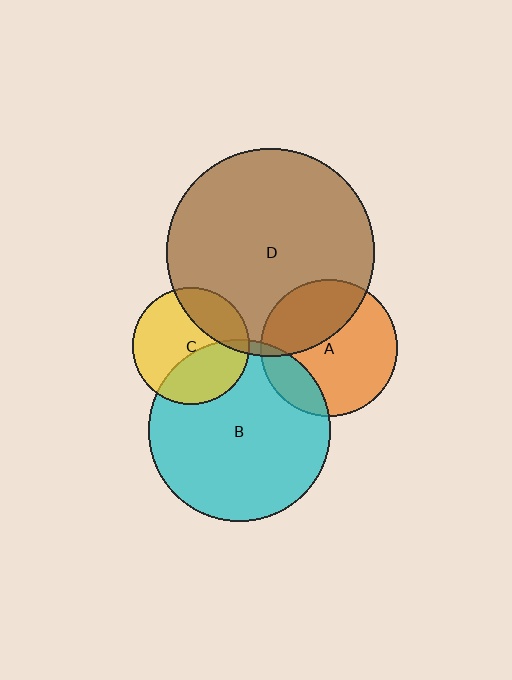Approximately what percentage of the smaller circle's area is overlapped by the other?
Approximately 35%.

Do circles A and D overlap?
Yes.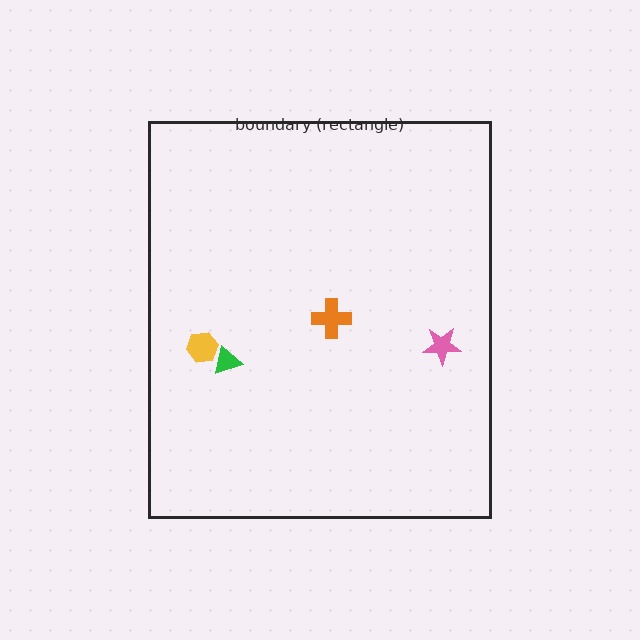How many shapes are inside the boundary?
4 inside, 0 outside.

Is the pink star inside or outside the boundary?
Inside.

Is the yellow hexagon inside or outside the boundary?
Inside.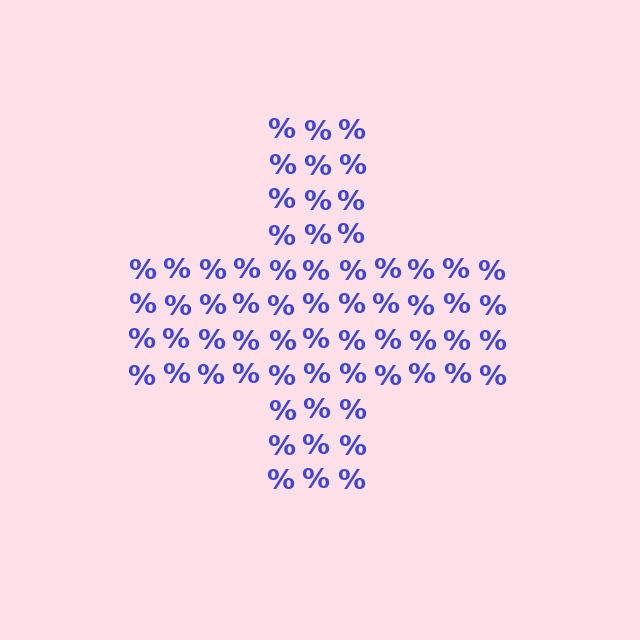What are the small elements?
The small elements are percent signs.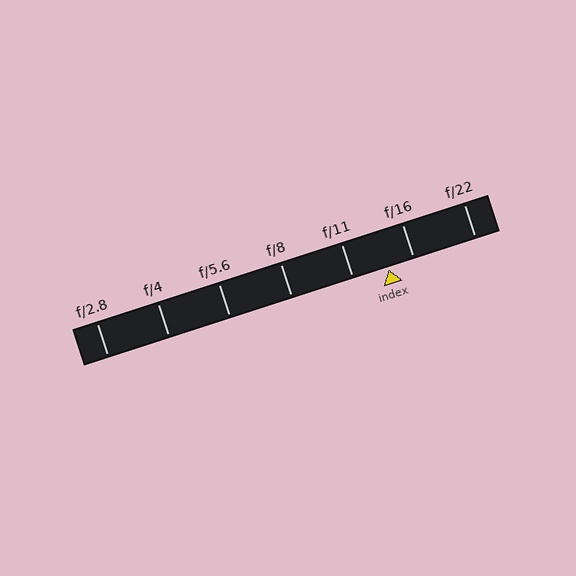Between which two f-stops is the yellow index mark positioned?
The index mark is between f/11 and f/16.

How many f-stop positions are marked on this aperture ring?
There are 7 f-stop positions marked.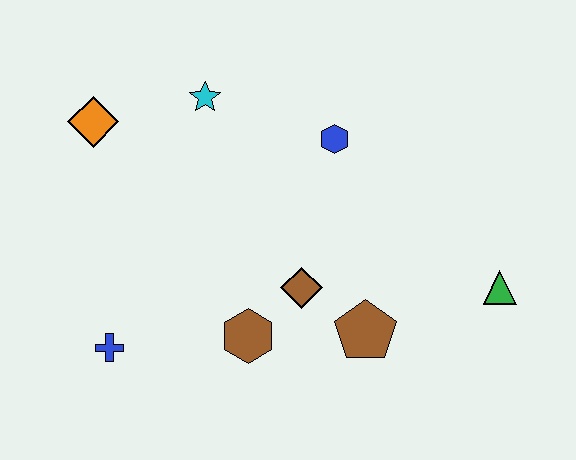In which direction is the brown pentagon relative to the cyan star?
The brown pentagon is below the cyan star.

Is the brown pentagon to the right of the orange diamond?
Yes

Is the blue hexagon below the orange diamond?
Yes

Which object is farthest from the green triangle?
The orange diamond is farthest from the green triangle.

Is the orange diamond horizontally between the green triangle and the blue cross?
No